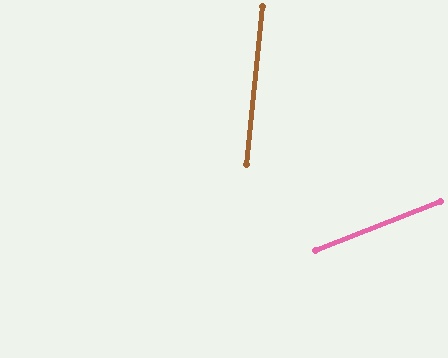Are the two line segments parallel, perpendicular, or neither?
Neither parallel nor perpendicular — they differ by about 63°.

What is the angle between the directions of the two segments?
Approximately 63 degrees.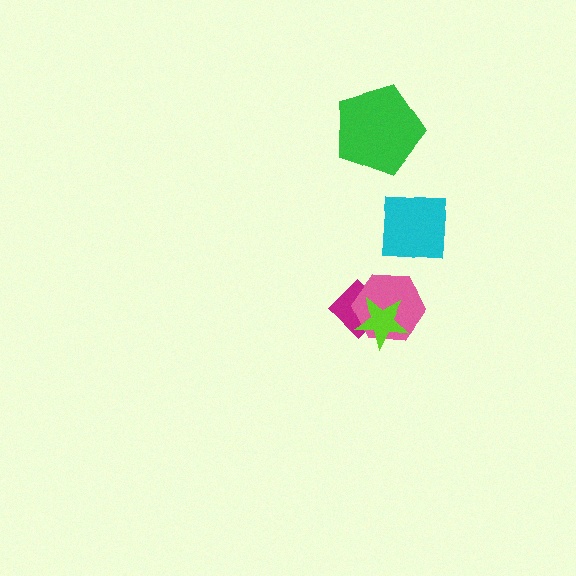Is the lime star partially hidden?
No, no other shape covers it.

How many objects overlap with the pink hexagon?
2 objects overlap with the pink hexagon.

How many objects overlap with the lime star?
2 objects overlap with the lime star.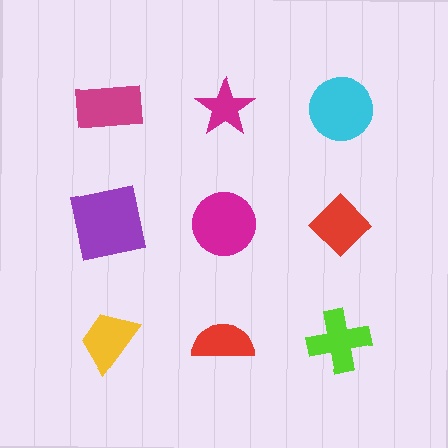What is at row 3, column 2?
A red semicircle.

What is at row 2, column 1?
A purple square.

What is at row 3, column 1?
A yellow trapezoid.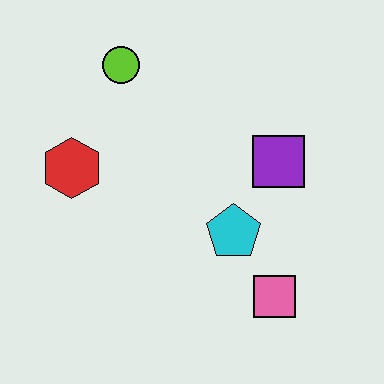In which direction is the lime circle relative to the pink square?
The lime circle is above the pink square.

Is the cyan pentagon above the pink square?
Yes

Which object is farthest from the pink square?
The lime circle is farthest from the pink square.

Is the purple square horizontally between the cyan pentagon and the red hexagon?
No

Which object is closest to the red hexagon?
The lime circle is closest to the red hexagon.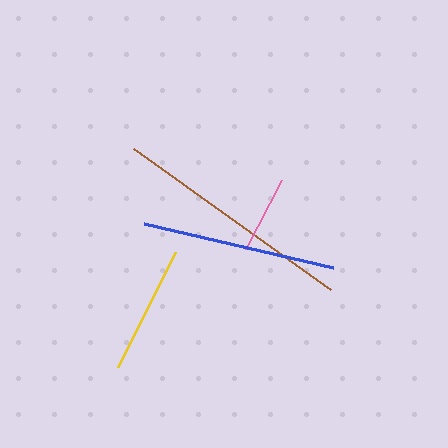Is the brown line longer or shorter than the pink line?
The brown line is longer than the pink line.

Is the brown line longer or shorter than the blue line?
The brown line is longer than the blue line.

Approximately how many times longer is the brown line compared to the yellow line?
The brown line is approximately 1.9 times the length of the yellow line.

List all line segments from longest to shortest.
From longest to shortest: brown, blue, yellow, pink.